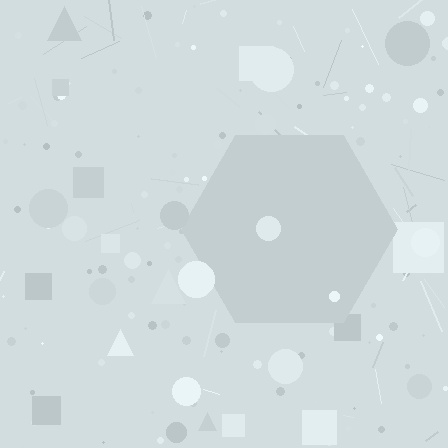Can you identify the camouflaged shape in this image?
The camouflaged shape is a hexagon.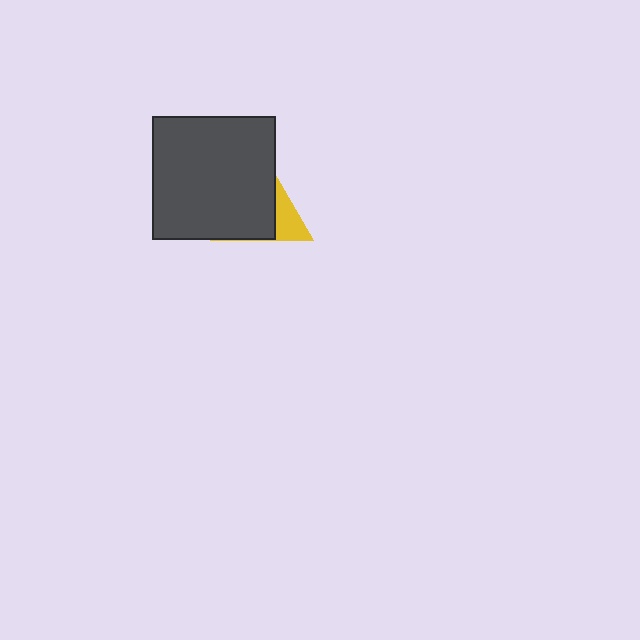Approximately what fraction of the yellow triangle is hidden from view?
Roughly 69% of the yellow triangle is hidden behind the dark gray square.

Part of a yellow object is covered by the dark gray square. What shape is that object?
It is a triangle.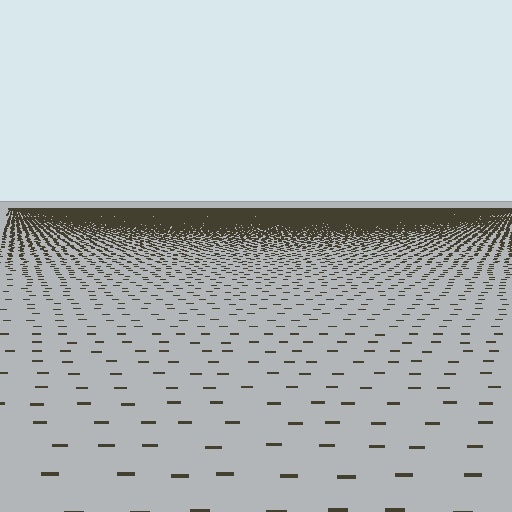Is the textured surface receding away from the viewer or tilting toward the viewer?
The surface is receding away from the viewer. Texture elements get smaller and denser toward the top.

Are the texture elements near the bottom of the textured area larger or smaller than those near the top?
Larger. Near the bottom, elements are closer to the viewer and appear at a bigger on-screen size.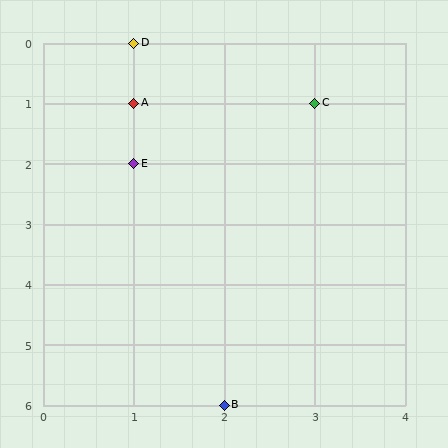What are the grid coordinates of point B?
Point B is at grid coordinates (2, 6).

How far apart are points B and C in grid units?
Points B and C are 1 column and 5 rows apart (about 5.1 grid units diagonally).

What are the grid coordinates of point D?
Point D is at grid coordinates (1, 0).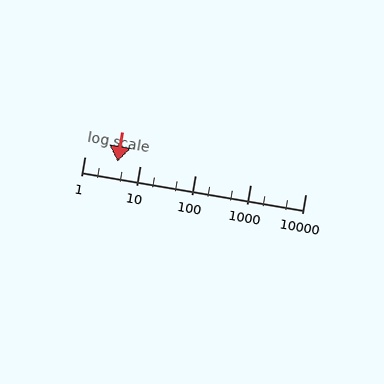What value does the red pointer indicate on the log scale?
The pointer indicates approximately 3.9.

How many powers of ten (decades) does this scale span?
The scale spans 4 decades, from 1 to 10000.